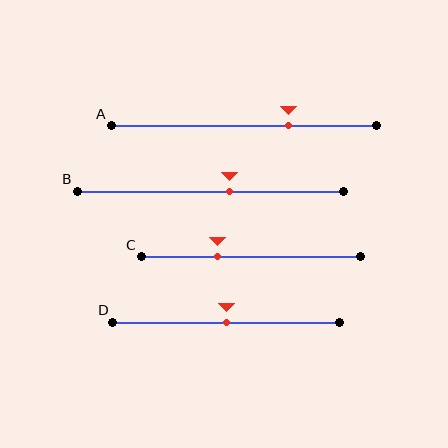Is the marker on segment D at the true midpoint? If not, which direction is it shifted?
Yes, the marker on segment D is at the true midpoint.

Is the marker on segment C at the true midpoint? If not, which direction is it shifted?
No, the marker on segment C is shifted to the left by about 15% of the segment length.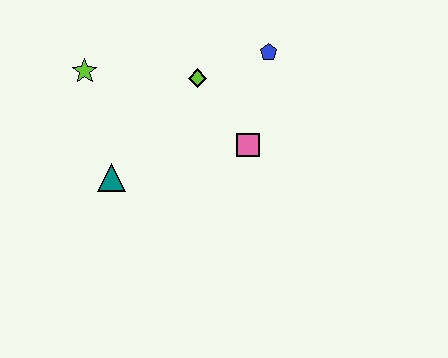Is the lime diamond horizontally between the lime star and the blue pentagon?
Yes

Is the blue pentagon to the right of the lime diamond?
Yes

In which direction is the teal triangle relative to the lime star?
The teal triangle is below the lime star.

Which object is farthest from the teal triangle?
The blue pentagon is farthest from the teal triangle.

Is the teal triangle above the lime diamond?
No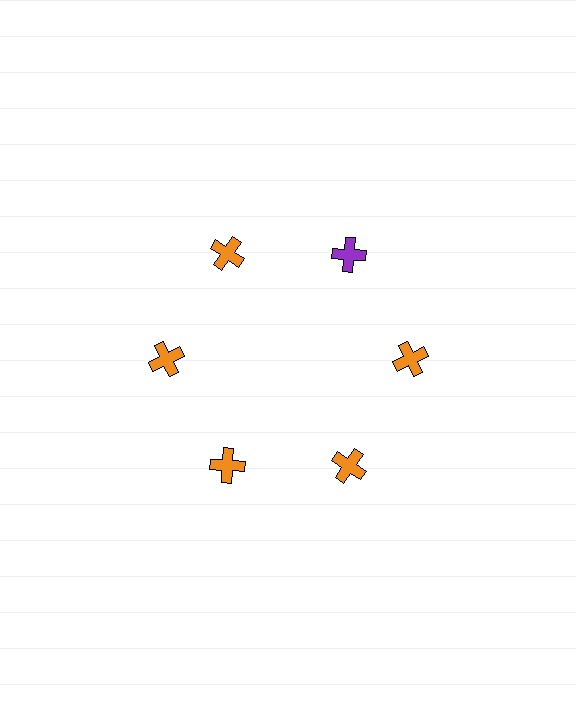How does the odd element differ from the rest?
It has a different color: purple instead of orange.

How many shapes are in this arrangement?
There are 6 shapes arranged in a ring pattern.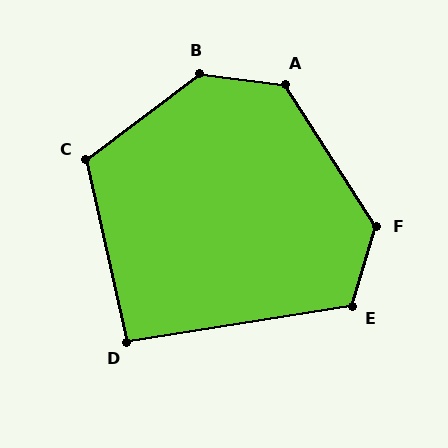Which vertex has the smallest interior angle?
D, at approximately 94 degrees.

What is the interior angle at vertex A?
Approximately 130 degrees (obtuse).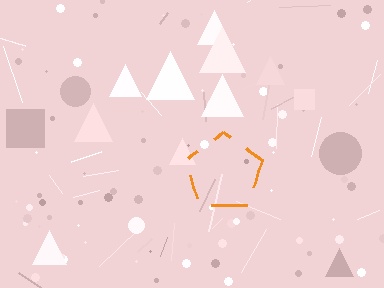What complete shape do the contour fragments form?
The contour fragments form a pentagon.